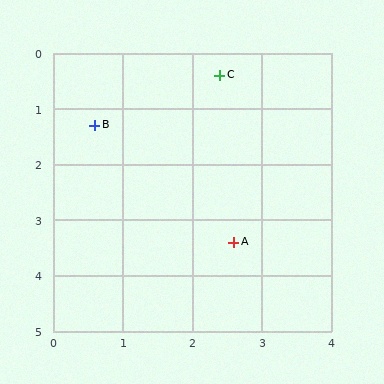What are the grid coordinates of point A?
Point A is at approximately (2.6, 3.4).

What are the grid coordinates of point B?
Point B is at approximately (0.6, 1.3).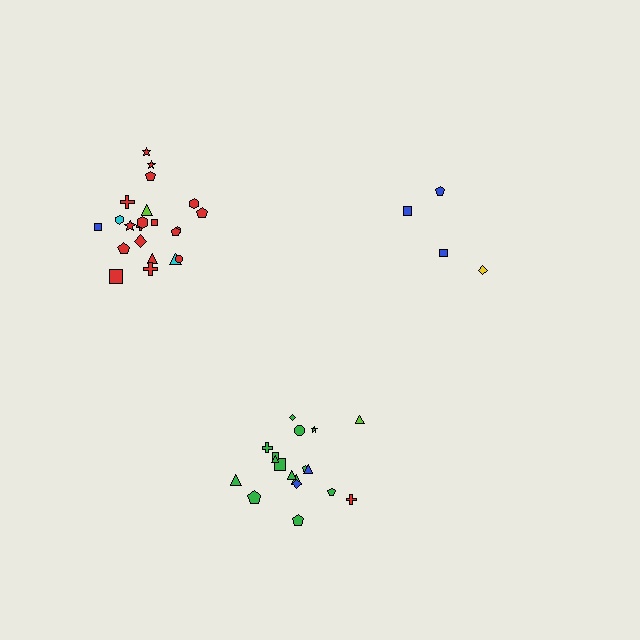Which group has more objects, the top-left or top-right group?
The top-left group.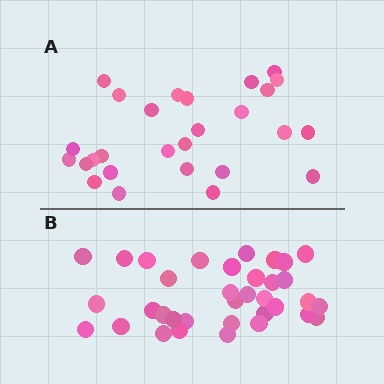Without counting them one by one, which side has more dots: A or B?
Region B (the bottom region) has more dots.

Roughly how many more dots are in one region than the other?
Region B has roughly 8 or so more dots than region A.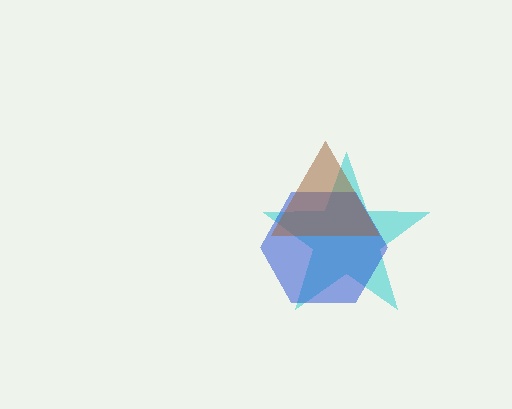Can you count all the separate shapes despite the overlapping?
Yes, there are 3 separate shapes.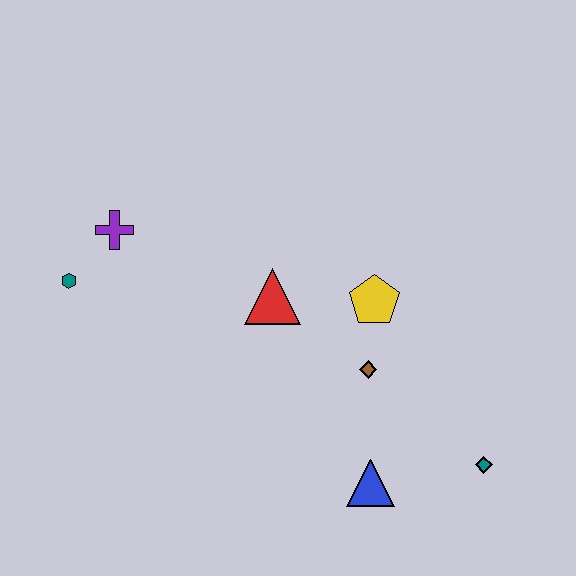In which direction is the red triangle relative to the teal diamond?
The red triangle is to the left of the teal diamond.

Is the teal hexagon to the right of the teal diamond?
No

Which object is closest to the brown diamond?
The yellow pentagon is closest to the brown diamond.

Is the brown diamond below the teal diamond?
No